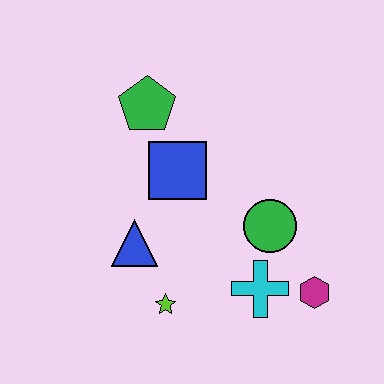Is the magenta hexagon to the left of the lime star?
No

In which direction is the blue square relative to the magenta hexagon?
The blue square is to the left of the magenta hexagon.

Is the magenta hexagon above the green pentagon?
No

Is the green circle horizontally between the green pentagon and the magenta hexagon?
Yes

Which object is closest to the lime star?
The blue triangle is closest to the lime star.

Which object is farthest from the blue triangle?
The magenta hexagon is farthest from the blue triangle.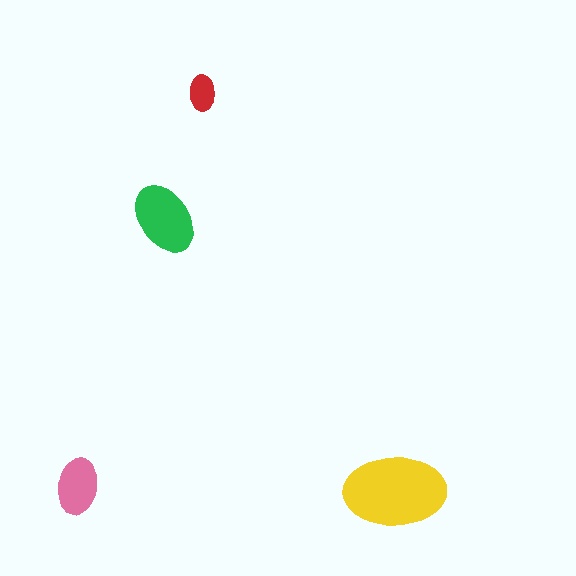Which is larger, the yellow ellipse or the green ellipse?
The yellow one.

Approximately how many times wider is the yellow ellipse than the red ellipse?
About 3 times wider.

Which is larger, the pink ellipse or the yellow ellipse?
The yellow one.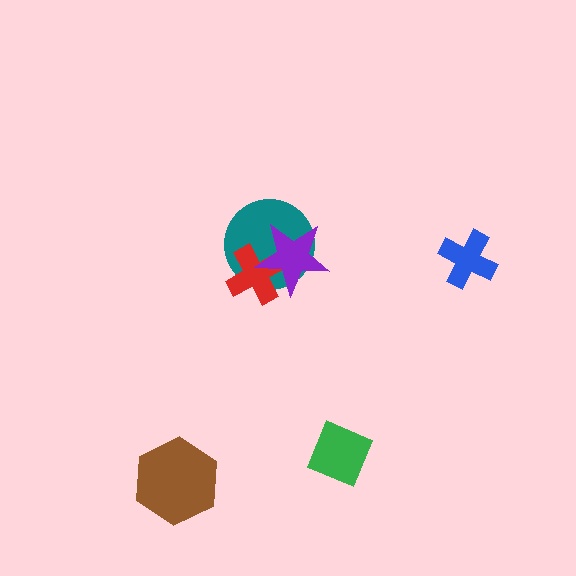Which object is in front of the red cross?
The purple star is in front of the red cross.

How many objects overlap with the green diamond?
0 objects overlap with the green diamond.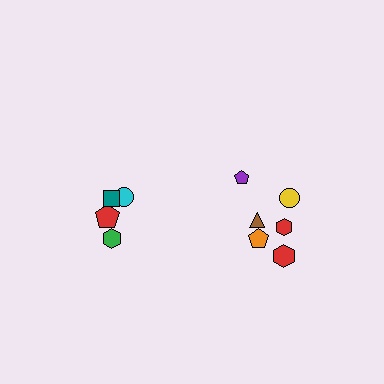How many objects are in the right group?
There are 6 objects.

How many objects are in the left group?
There are 4 objects.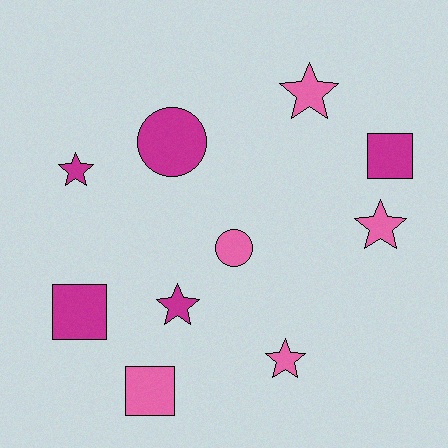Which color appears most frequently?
Magenta, with 5 objects.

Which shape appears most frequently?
Star, with 5 objects.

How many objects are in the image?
There are 10 objects.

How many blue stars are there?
There are no blue stars.